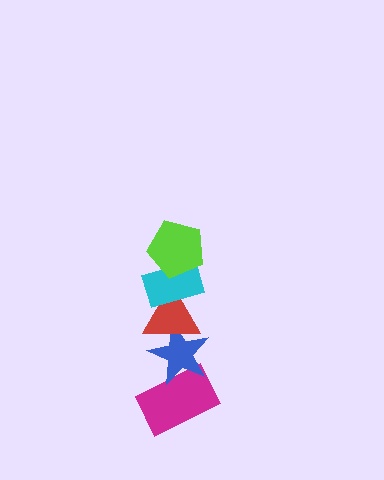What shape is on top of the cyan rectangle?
The lime pentagon is on top of the cyan rectangle.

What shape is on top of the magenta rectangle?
The blue star is on top of the magenta rectangle.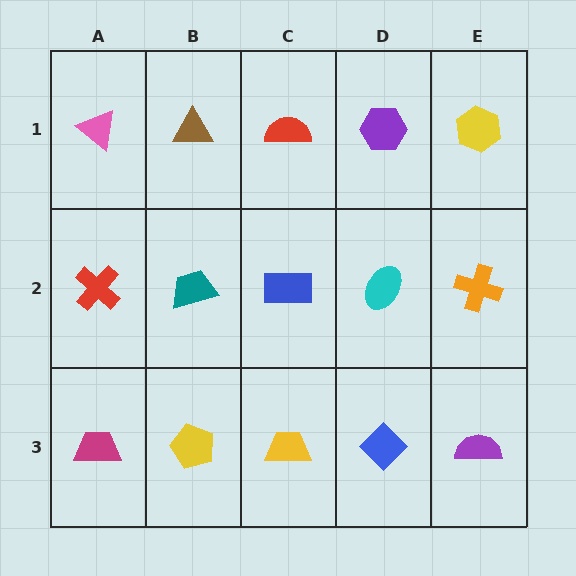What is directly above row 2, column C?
A red semicircle.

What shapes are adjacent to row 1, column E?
An orange cross (row 2, column E), a purple hexagon (row 1, column D).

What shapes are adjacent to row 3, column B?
A teal trapezoid (row 2, column B), a magenta trapezoid (row 3, column A), a yellow trapezoid (row 3, column C).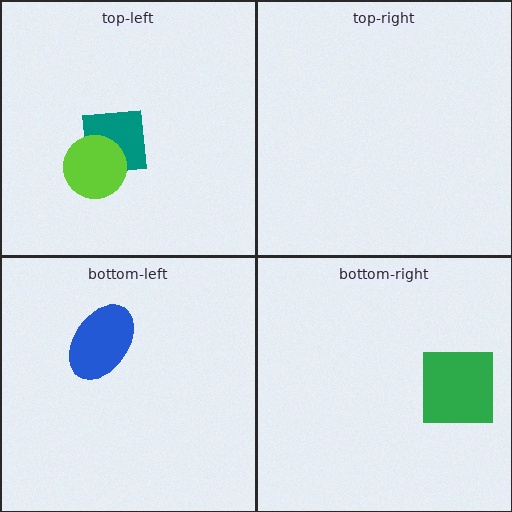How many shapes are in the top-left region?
2.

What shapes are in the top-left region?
The teal square, the lime circle.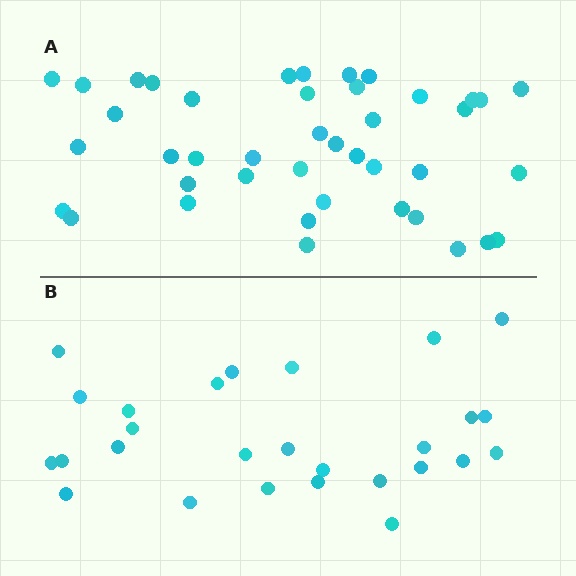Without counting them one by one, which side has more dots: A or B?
Region A (the top region) has more dots.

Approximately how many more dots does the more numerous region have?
Region A has approximately 15 more dots than region B.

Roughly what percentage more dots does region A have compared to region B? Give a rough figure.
About 55% more.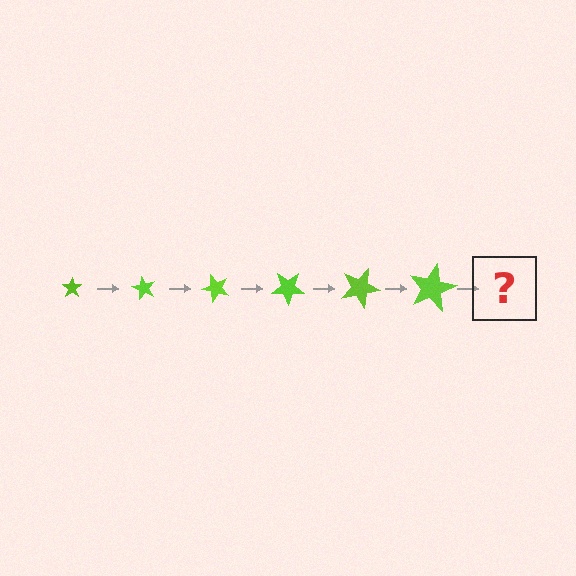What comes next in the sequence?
The next element should be a star, larger than the previous one and rotated 360 degrees from the start.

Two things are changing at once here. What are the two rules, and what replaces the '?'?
The two rules are that the star grows larger each step and it rotates 60 degrees each step. The '?' should be a star, larger than the previous one and rotated 360 degrees from the start.